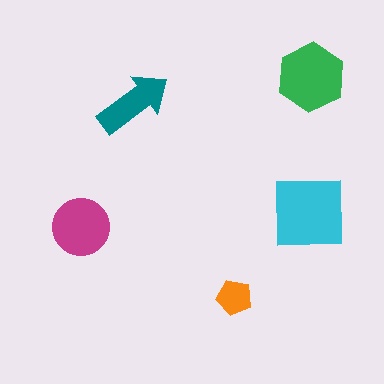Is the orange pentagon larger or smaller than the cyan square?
Smaller.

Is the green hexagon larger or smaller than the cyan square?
Smaller.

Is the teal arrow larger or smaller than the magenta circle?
Smaller.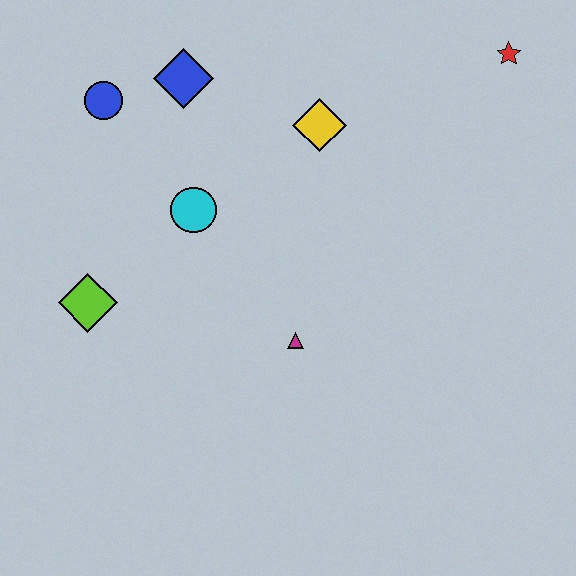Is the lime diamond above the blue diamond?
No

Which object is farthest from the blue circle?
The red star is farthest from the blue circle.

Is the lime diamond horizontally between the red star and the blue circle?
No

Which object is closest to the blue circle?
The blue diamond is closest to the blue circle.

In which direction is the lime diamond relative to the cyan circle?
The lime diamond is to the left of the cyan circle.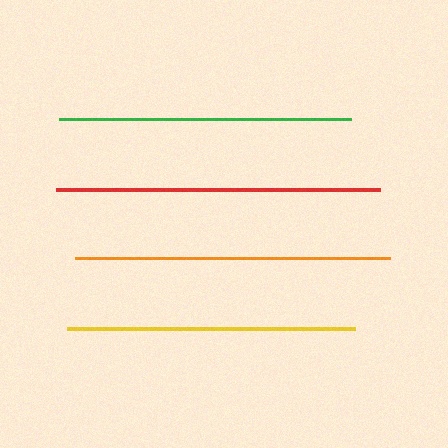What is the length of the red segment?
The red segment is approximately 324 pixels long.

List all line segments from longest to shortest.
From longest to shortest: red, orange, green, yellow.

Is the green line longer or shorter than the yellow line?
The green line is longer than the yellow line.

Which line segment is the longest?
The red line is the longest at approximately 324 pixels.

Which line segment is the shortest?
The yellow line is the shortest at approximately 287 pixels.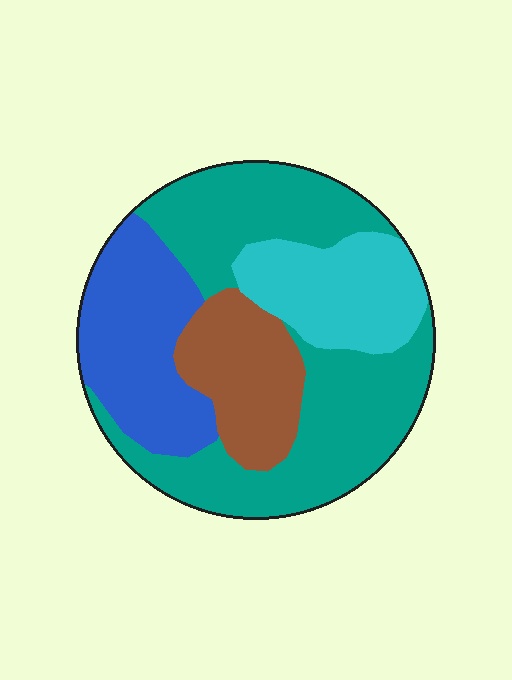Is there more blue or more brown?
Blue.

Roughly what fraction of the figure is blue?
Blue takes up between a sixth and a third of the figure.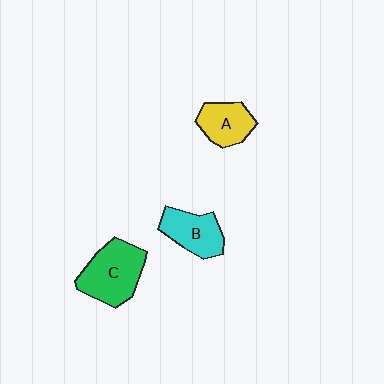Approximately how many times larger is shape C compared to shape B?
Approximately 1.4 times.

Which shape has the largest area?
Shape C (green).